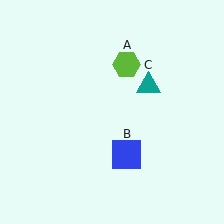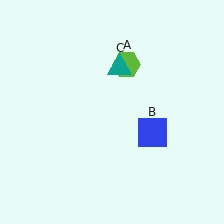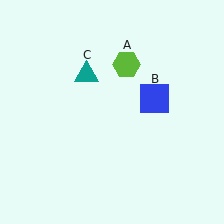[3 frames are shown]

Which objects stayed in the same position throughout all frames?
Lime hexagon (object A) remained stationary.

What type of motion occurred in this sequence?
The blue square (object B), teal triangle (object C) rotated counterclockwise around the center of the scene.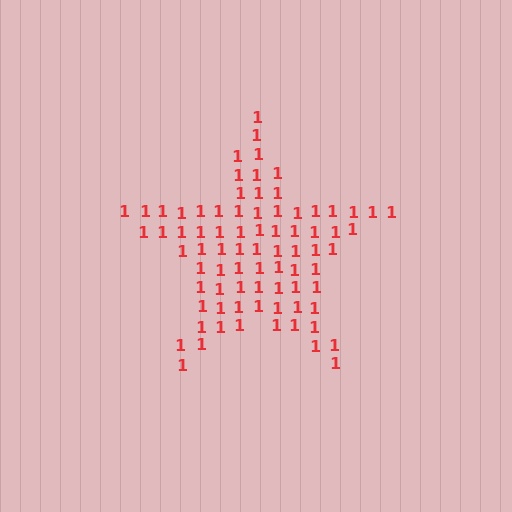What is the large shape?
The large shape is a star.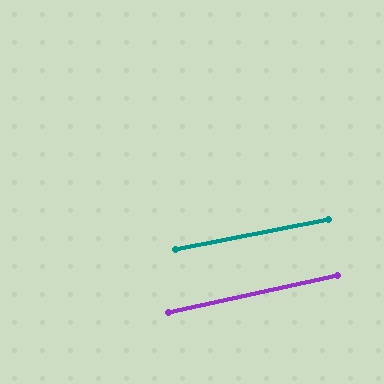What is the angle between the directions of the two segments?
Approximately 1 degree.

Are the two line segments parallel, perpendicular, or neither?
Parallel — their directions differ by only 1.4°.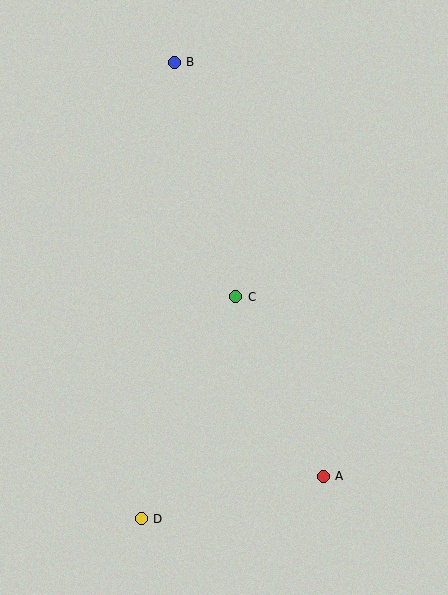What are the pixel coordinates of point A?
Point A is at (323, 476).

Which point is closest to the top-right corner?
Point B is closest to the top-right corner.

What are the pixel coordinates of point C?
Point C is at (236, 297).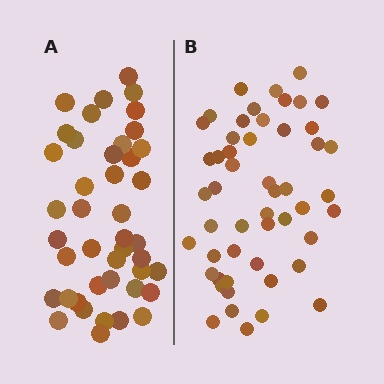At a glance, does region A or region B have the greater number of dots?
Region B (the right region) has more dots.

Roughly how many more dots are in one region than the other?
Region B has roughly 8 or so more dots than region A.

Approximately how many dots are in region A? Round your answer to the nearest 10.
About 40 dots. (The exact count is 43, which rounds to 40.)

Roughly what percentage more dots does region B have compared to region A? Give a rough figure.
About 20% more.